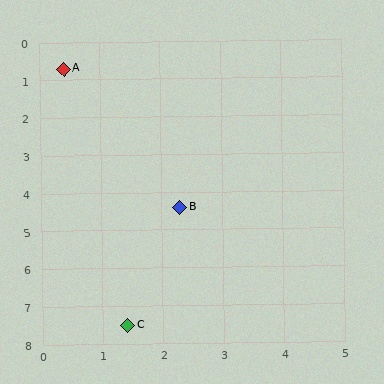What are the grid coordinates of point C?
Point C is at approximately (1.4, 7.5).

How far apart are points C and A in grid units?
Points C and A are about 6.9 grid units apart.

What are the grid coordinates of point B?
Point B is at approximately (2.3, 4.4).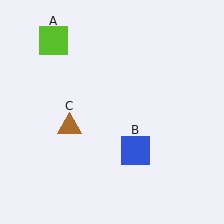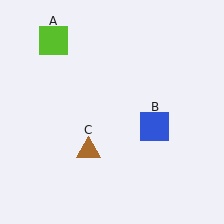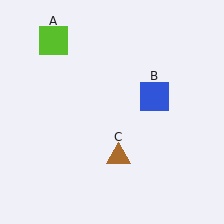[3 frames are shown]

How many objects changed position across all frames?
2 objects changed position: blue square (object B), brown triangle (object C).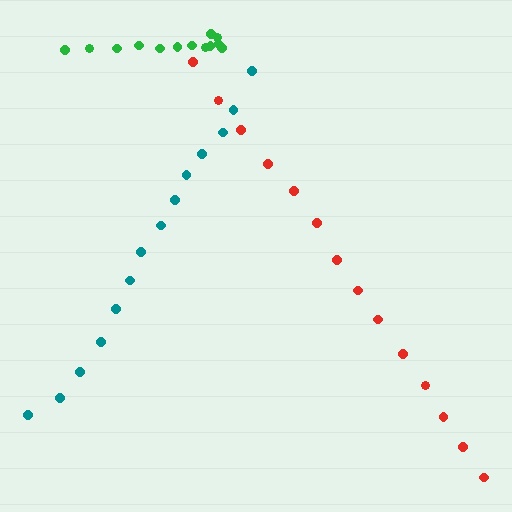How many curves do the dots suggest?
There are 3 distinct paths.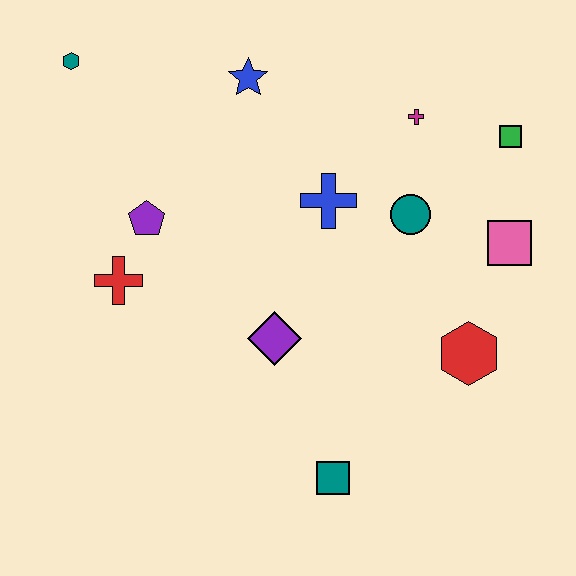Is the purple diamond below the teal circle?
Yes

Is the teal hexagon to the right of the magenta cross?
No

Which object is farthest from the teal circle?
The teal hexagon is farthest from the teal circle.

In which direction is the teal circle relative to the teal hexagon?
The teal circle is to the right of the teal hexagon.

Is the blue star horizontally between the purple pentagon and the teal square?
Yes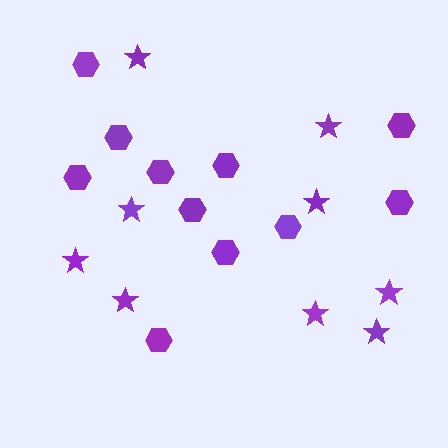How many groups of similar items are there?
There are 2 groups: one group of stars (9) and one group of hexagons (11).